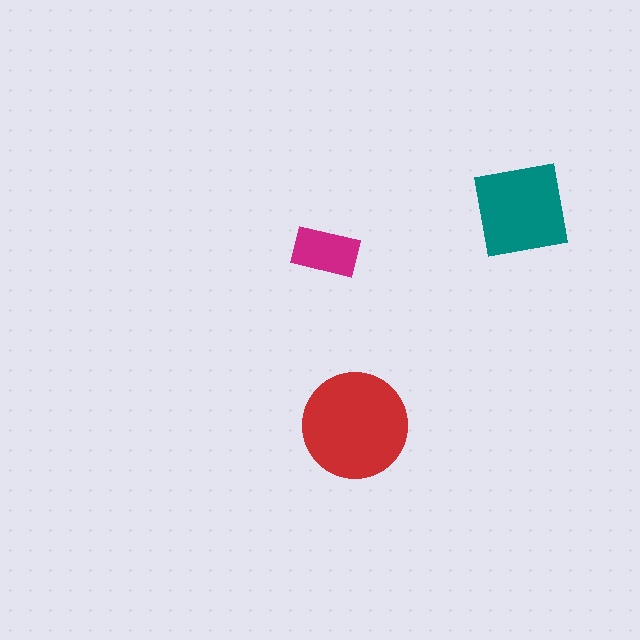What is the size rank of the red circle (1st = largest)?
1st.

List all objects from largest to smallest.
The red circle, the teal square, the magenta rectangle.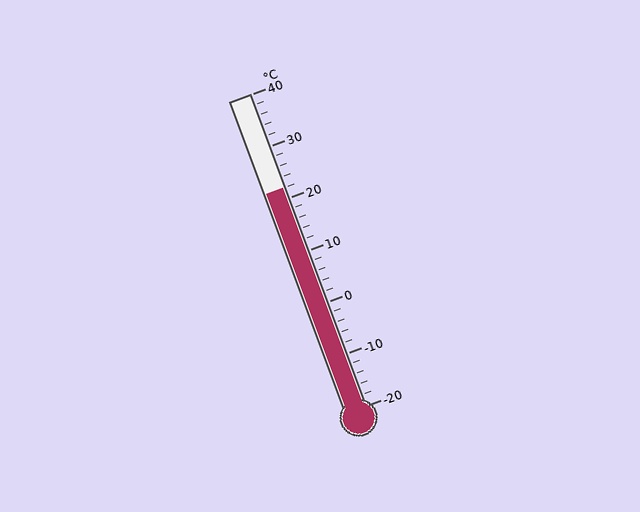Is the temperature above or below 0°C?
The temperature is above 0°C.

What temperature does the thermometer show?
The thermometer shows approximately 22°C.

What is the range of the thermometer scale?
The thermometer scale ranges from -20°C to 40°C.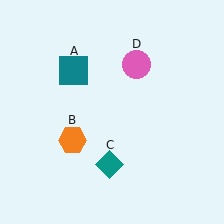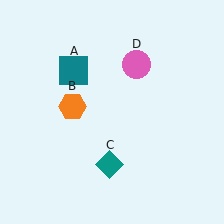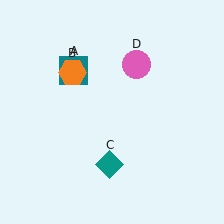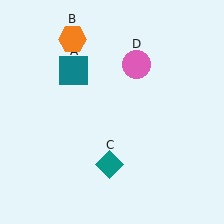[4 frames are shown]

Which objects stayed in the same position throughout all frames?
Teal square (object A) and teal diamond (object C) and pink circle (object D) remained stationary.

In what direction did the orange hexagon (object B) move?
The orange hexagon (object B) moved up.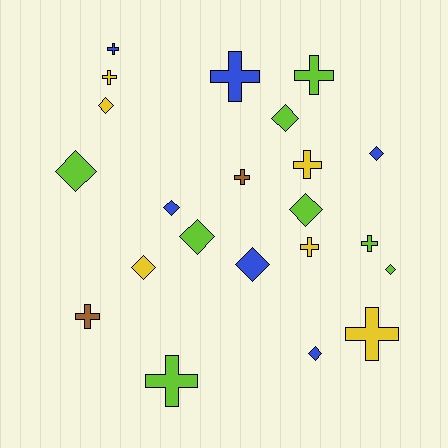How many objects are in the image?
There are 22 objects.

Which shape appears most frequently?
Diamond, with 11 objects.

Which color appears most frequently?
Lime, with 8 objects.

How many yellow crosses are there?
There are 4 yellow crosses.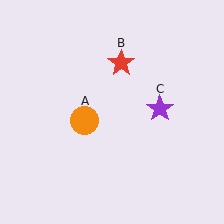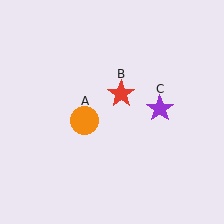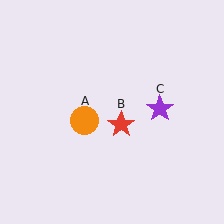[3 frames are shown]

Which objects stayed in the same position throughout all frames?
Orange circle (object A) and purple star (object C) remained stationary.